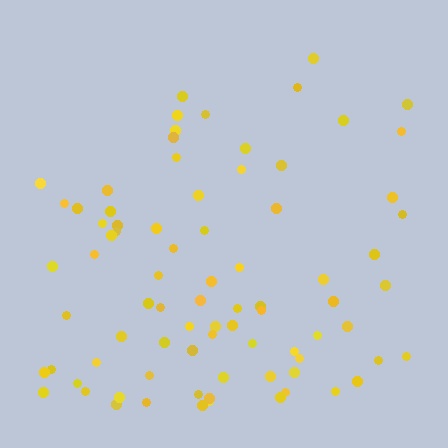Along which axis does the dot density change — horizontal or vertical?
Vertical.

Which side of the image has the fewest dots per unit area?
The top.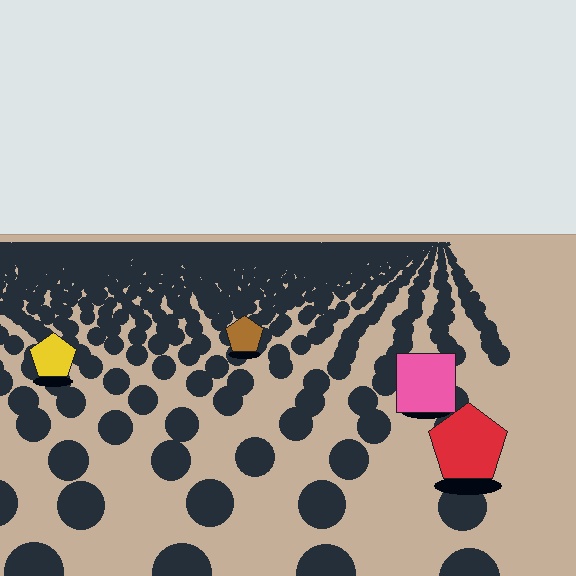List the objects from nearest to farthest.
From nearest to farthest: the red pentagon, the pink square, the yellow pentagon, the brown pentagon.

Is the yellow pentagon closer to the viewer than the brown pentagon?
Yes. The yellow pentagon is closer — you can tell from the texture gradient: the ground texture is coarser near it.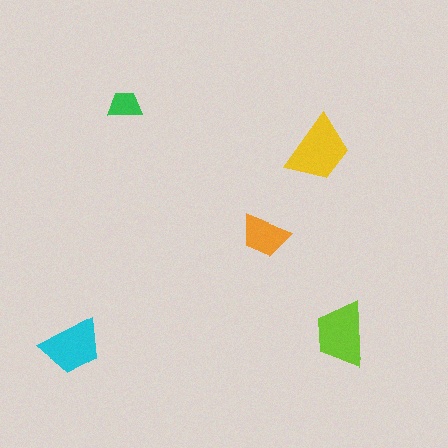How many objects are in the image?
There are 5 objects in the image.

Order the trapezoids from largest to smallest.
the yellow one, the lime one, the cyan one, the orange one, the green one.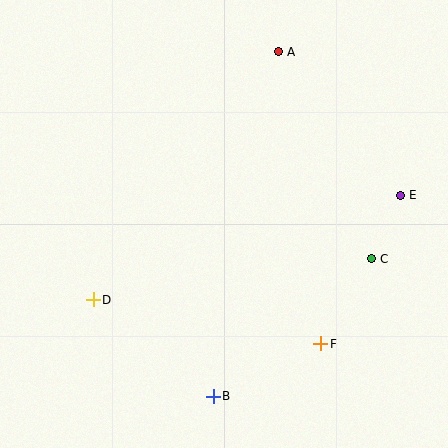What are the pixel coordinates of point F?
Point F is at (321, 344).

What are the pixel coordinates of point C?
Point C is at (371, 259).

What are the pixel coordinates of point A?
Point A is at (278, 52).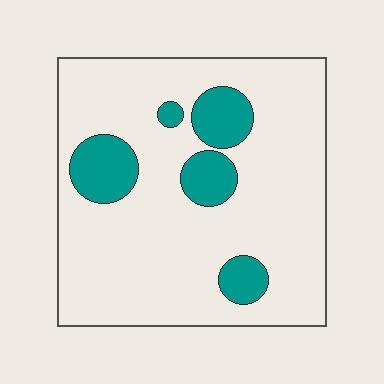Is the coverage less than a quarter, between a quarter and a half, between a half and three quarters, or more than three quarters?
Less than a quarter.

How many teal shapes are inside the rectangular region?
5.